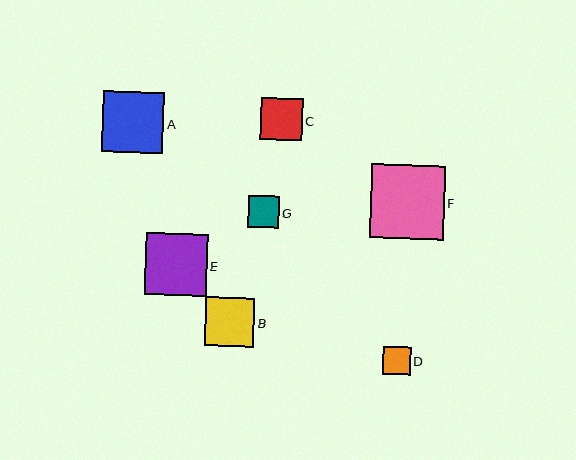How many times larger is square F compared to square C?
Square F is approximately 1.8 times the size of square C.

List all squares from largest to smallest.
From largest to smallest: F, E, A, B, C, G, D.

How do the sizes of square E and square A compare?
Square E and square A are approximately the same size.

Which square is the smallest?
Square D is the smallest with a size of approximately 28 pixels.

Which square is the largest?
Square F is the largest with a size of approximately 74 pixels.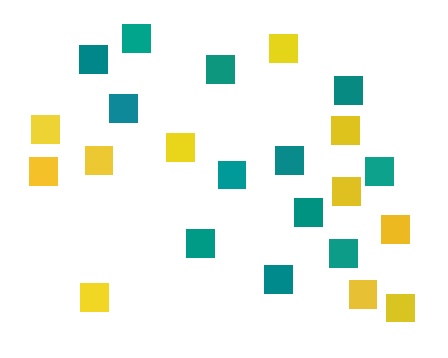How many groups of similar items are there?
There are 2 groups: one group of teal squares (12) and one group of yellow squares (11).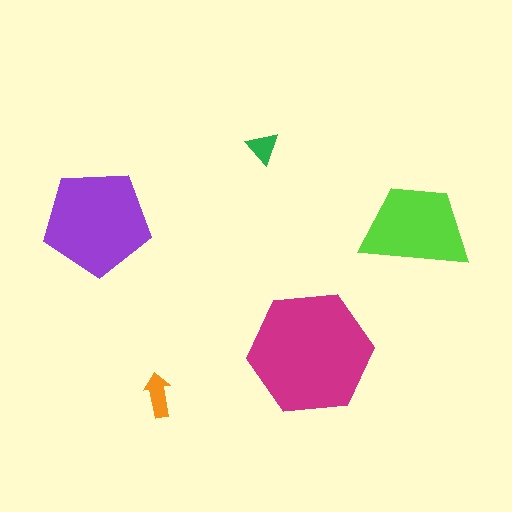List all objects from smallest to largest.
The green triangle, the orange arrow, the lime trapezoid, the purple pentagon, the magenta hexagon.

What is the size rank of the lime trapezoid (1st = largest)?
3rd.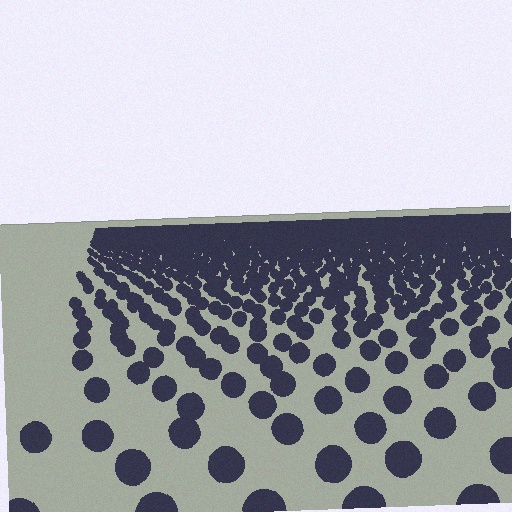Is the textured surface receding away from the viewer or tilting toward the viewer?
The surface is receding away from the viewer. Texture elements get smaller and denser toward the top.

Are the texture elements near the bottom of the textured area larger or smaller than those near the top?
Larger. Near the bottom, elements are closer to the viewer and appear at a bigger on-screen size.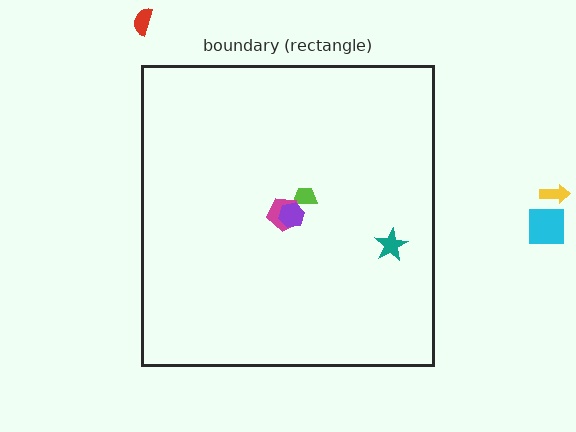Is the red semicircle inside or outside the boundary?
Outside.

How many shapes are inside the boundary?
4 inside, 3 outside.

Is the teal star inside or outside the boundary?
Inside.